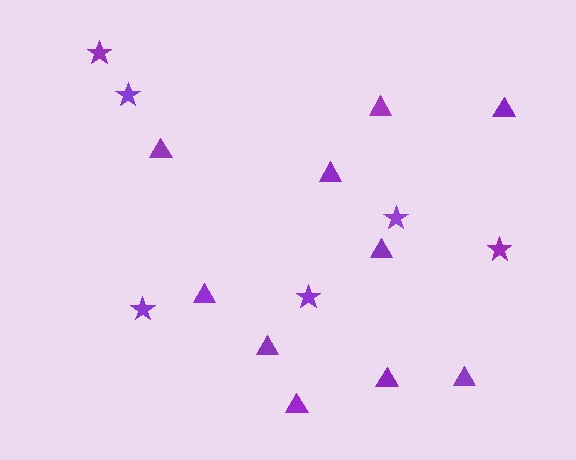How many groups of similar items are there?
There are 2 groups: one group of stars (6) and one group of triangles (10).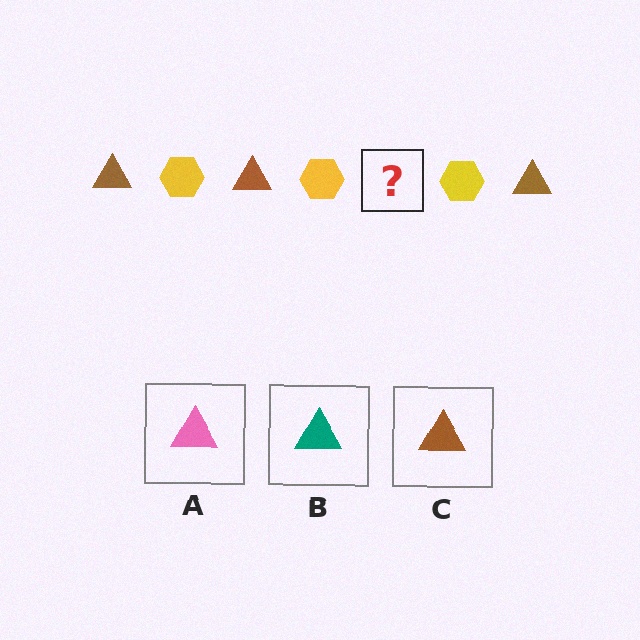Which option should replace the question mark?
Option C.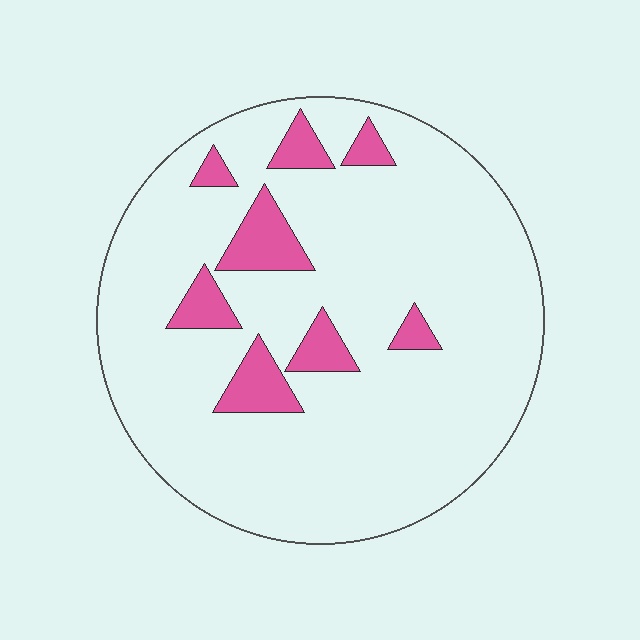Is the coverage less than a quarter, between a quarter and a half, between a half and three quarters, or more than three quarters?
Less than a quarter.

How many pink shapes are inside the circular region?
8.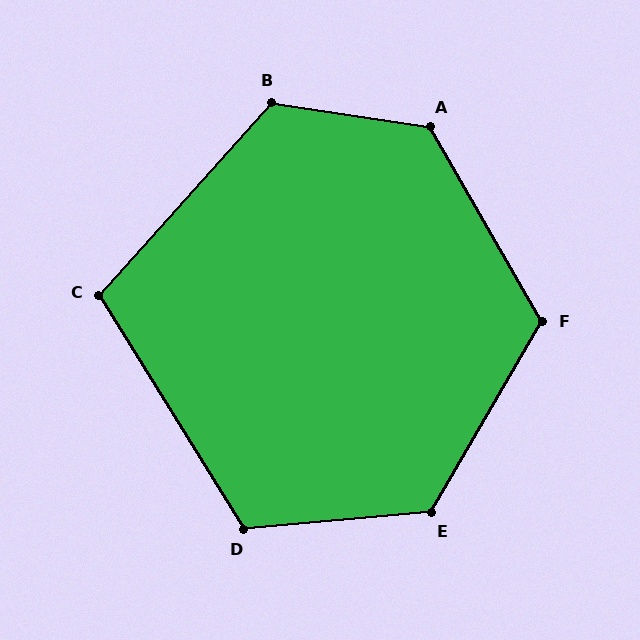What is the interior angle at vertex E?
Approximately 125 degrees (obtuse).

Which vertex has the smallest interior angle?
C, at approximately 106 degrees.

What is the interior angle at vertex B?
Approximately 123 degrees (obtuse).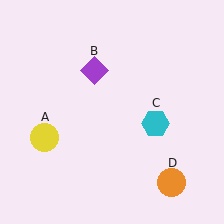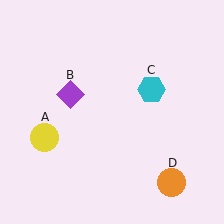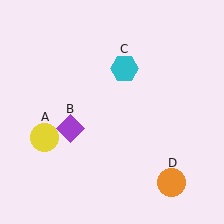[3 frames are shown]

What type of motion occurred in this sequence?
The purple diamond (object B), cyan hexagon (object C) rotated counterclockwise around the center of the scene.